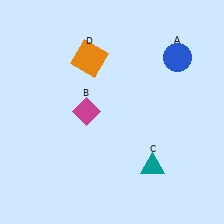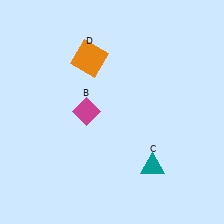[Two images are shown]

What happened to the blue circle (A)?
The blue circle (A) was removed in Image 2. It was in the top-right area of Image 1.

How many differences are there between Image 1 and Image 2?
There is 1 difference between the two images.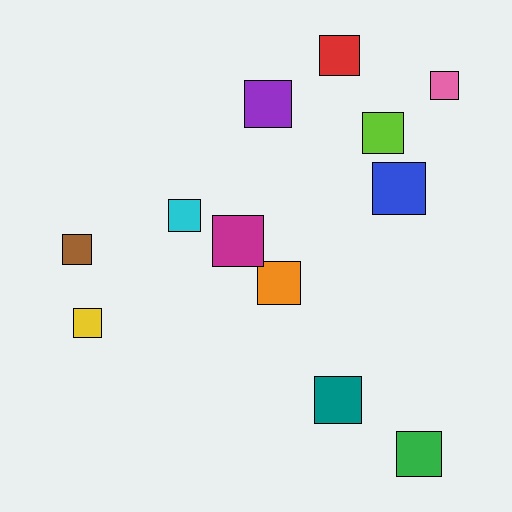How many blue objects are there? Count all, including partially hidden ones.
There is 1 blue object.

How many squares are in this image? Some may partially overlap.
There are 12 squares.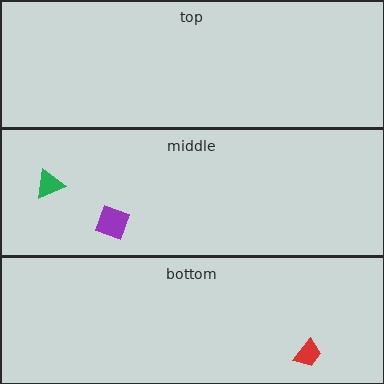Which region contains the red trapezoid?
The bottom region.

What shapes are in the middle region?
The green triangle, the purple diamond.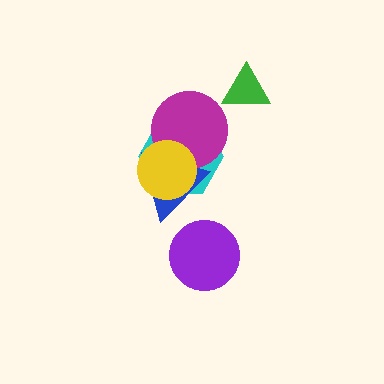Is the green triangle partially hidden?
No, no other shape covers it.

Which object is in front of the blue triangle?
The yellow circle is in front of the blue triangle.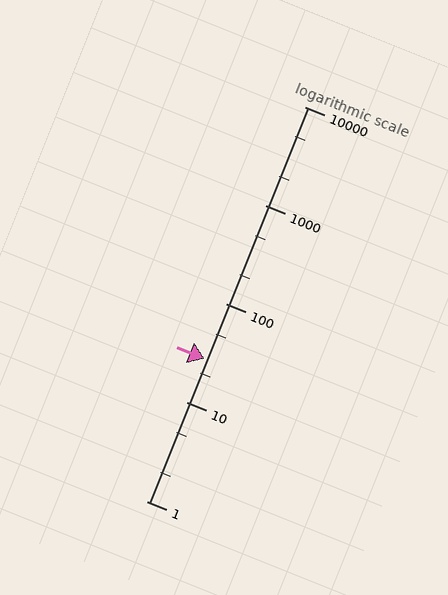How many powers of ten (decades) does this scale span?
The scale spans 4 decades, from 1 to 10000.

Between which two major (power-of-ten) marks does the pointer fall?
The pointer is between 10 and 100.